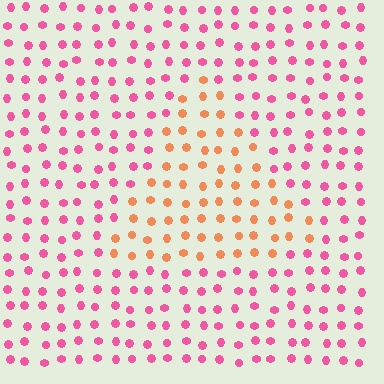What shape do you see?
I see a triangle.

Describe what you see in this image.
The image is filled with small pink elements in a uniform arrangement. A triangle-shaped region is visible where the elements are tinted to a slightly different hue, forming a subtle color boundary.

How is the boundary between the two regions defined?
The boundary is defined purely by a slight shift in hue (about 50 degrees). Spacing, size, and orientation are identical on both sides.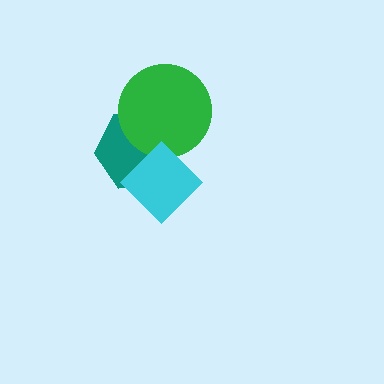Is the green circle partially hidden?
Yes, it is partially covered by another shape.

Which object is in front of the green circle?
The cyan diamond is in front of the green circle.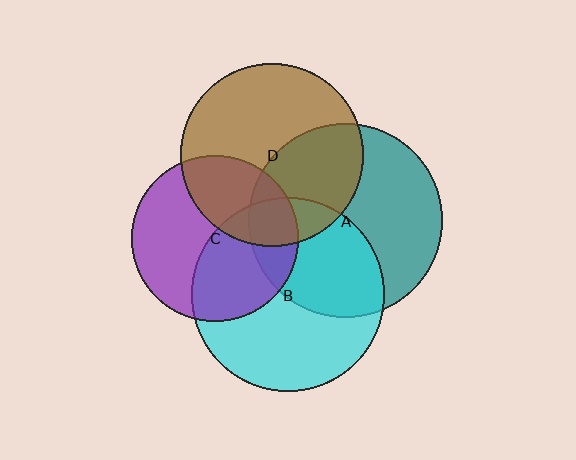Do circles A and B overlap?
Yes.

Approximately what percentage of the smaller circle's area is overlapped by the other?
Approximately 40%.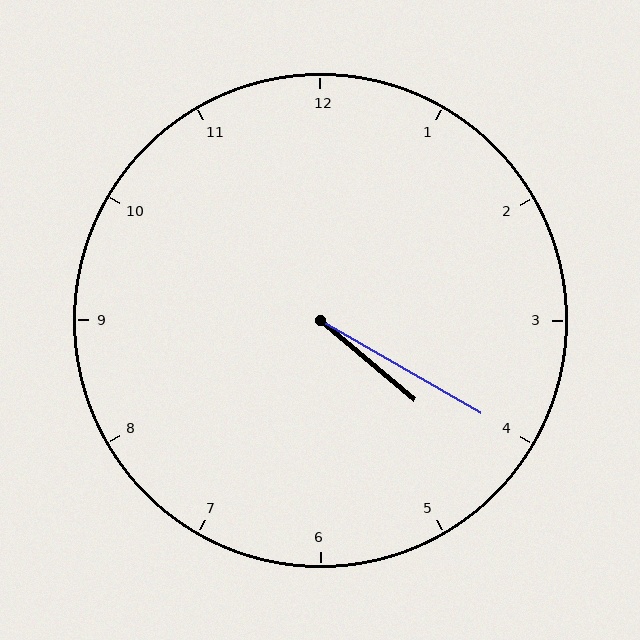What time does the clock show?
4:20.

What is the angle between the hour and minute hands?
Approximately 10 degrees.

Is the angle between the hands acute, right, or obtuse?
It is acute.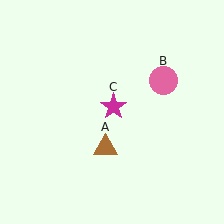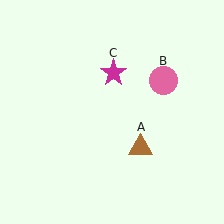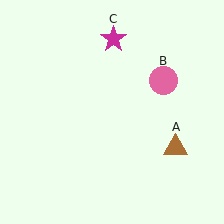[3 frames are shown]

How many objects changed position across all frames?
2 objects changed position: brown triangle (object A), magenta star (object C).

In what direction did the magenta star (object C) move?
The magenta star (object C) moved up.